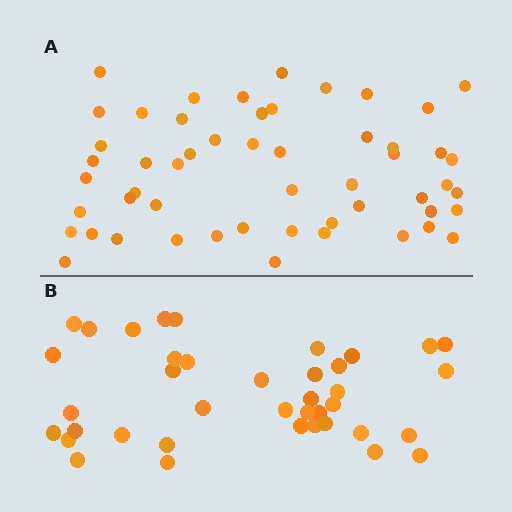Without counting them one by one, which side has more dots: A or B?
Region A (the top region) has more dots.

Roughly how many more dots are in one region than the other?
Region A has approximately 15 more dots than region B.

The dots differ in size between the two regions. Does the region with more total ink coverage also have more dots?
No. Region B has more total ink coverage because its dots are larger, but region A actually contains more individual dots. Total area can be misleading — the number of items is what matters here.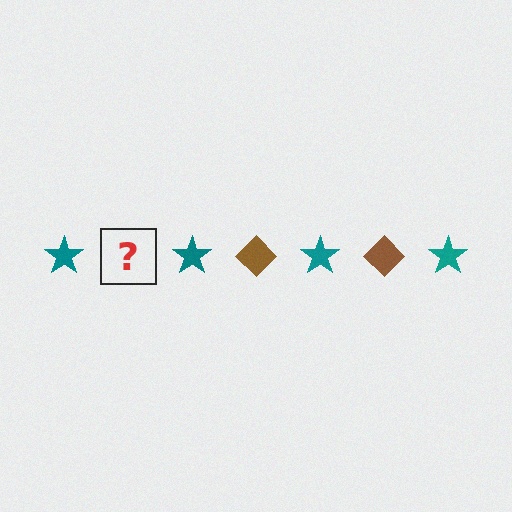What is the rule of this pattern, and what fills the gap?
The rule is that the pattern alternates between teal star and brown diamond. The gap should be filled with a brown diamond.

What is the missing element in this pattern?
The missing element is a brown diamond.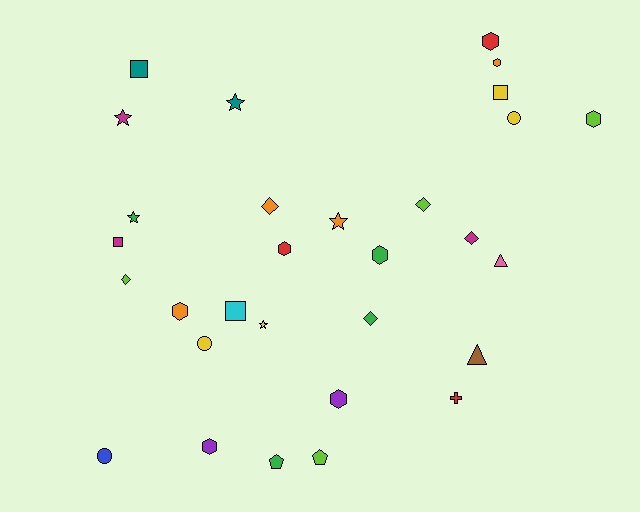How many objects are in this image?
There are 30 objects.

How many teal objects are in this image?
There are 2 teal objects.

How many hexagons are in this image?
There are 8 hexagons.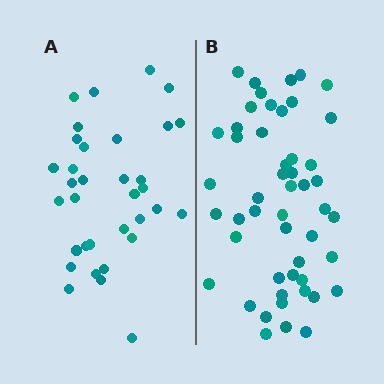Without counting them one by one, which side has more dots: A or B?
Region B (the right region) has more dots.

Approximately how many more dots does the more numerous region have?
Region B has approximately 15 more dots than region A.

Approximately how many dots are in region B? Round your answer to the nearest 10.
About 50 dots.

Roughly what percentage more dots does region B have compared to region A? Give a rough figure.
About 45% more.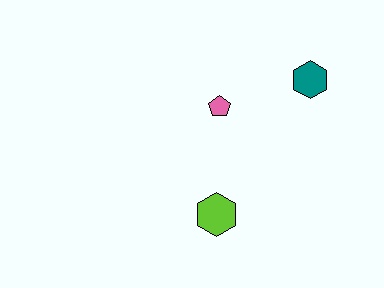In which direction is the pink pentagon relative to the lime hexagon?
The pink pentagon is above the lime hexagon.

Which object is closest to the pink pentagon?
The teal hexagon is closest to the pink pentagon.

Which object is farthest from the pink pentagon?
The lime hexagon is farthest from the pink pentagon.